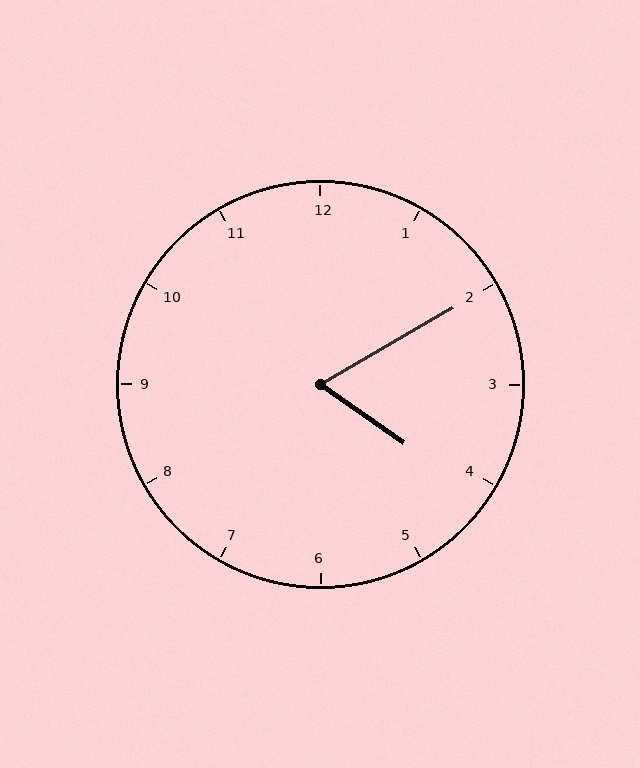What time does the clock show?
4:10.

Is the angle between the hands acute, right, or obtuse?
It is acute.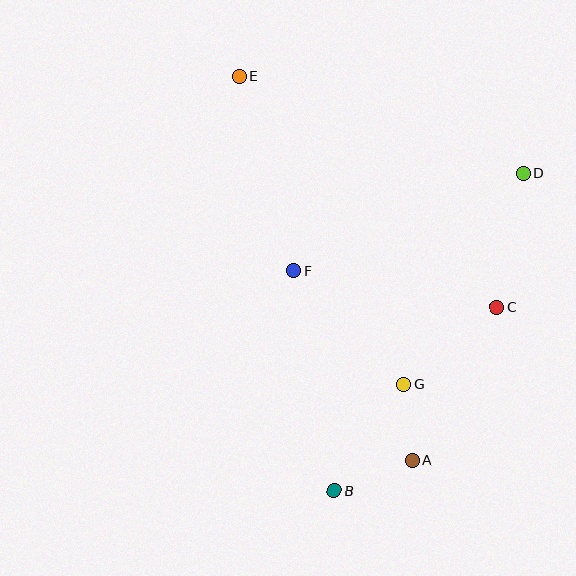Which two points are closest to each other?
Points A and G are closest to each other.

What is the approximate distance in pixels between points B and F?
The distance between B and F is approximately 223 pixels.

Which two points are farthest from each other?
Points B and E are farthest from each other.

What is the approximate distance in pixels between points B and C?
The distance between B and C is approximately 245 pixels.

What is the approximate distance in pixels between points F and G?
The distance between F and G is approximately 158 pixels.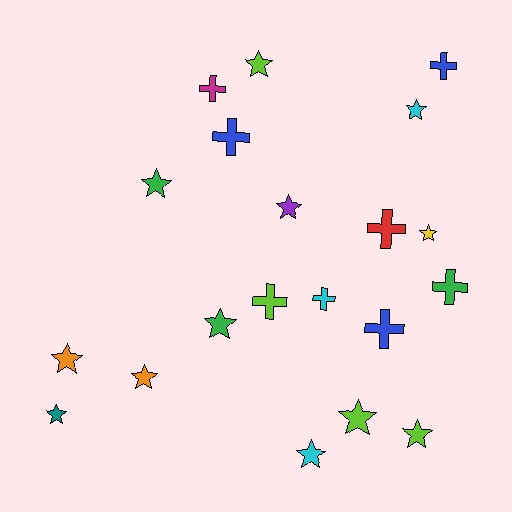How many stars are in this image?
There are 12 stars.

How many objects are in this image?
There are 20 objects.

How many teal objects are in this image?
There is 1 teal object.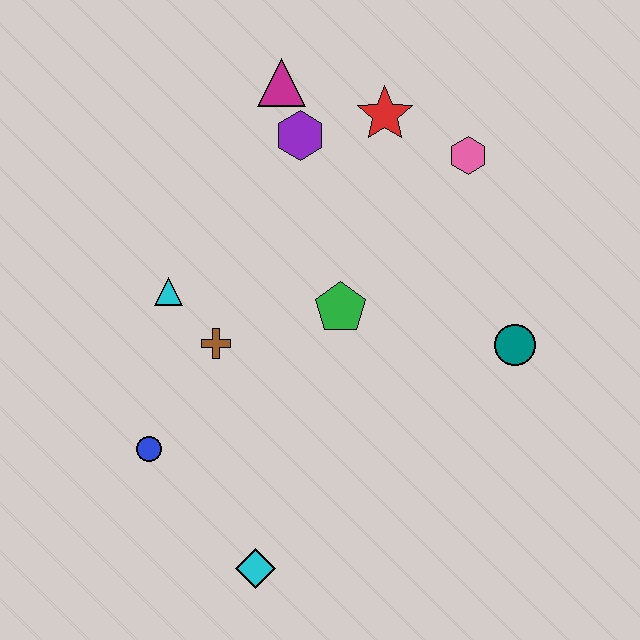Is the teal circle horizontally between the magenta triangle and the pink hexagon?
No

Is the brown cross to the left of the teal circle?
Yes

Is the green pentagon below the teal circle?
No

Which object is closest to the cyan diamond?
The blue circle is closest to the cyan diamond.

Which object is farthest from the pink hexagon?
The cyan diamond is farthest from the pink hexagon.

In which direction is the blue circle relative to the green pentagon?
The blue circle is to the left of the green pentagon.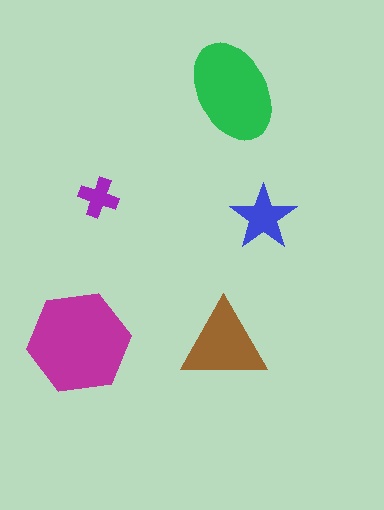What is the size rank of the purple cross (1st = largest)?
5th.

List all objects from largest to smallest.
The magenta hexagon, the green ellipse, the brown triangle, the blue star, the purple cross.